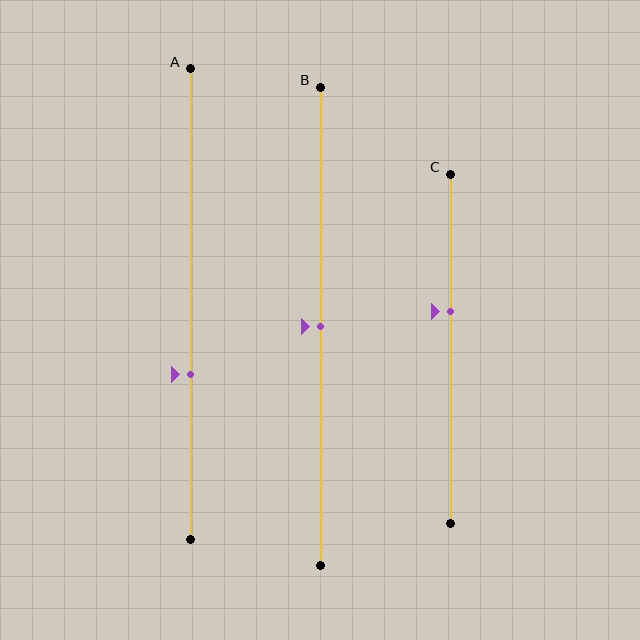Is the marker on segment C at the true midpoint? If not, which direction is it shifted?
No, the marker on segment C is shifted upward by about 11% of the segment length.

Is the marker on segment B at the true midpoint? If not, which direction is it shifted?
Yes, the marker on segment B is at the true midpoint.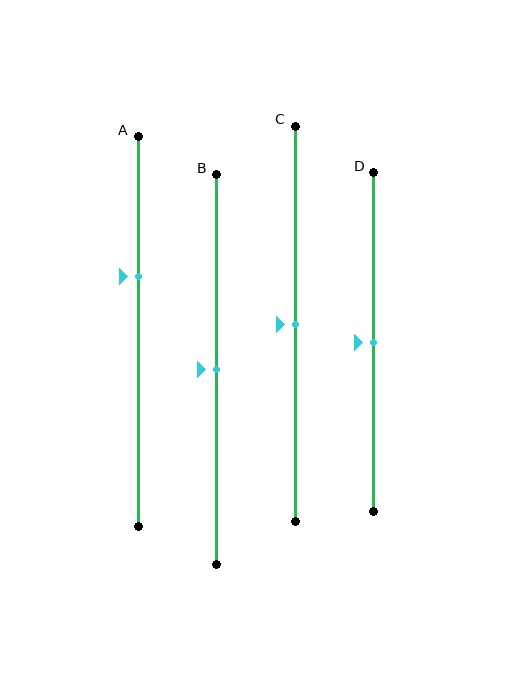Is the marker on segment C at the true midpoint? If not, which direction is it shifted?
Yes, the marker on segment C is at the true midpoint.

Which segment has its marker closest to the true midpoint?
Segment B has its marker closest to the true midpoint.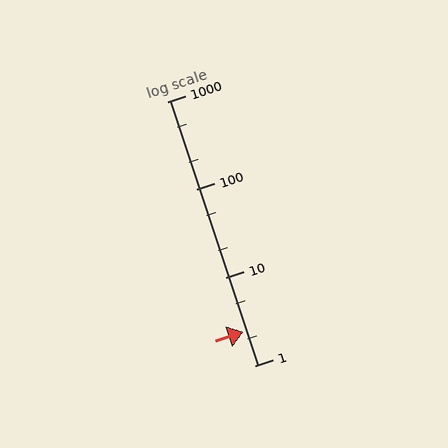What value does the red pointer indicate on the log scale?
The pointer indicates approximately 2.4.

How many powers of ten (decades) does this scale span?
The scale spans 3 decades, from 1 to 1000.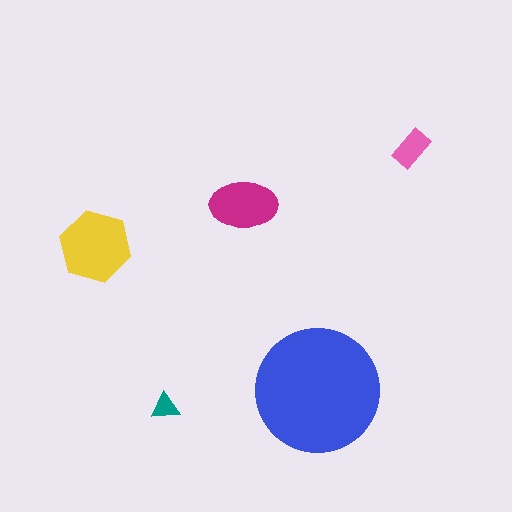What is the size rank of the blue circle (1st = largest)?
1st.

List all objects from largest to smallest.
The blue circle, the yellow hexagon, the magenta ellipse, the pink rectangle, the teal triangle.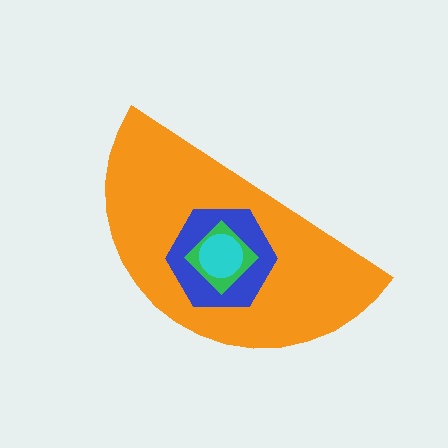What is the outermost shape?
The orange semicircle.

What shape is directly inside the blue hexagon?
The green diamond.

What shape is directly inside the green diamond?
The cyan circle.